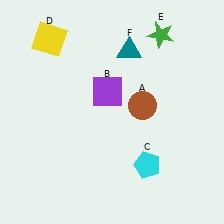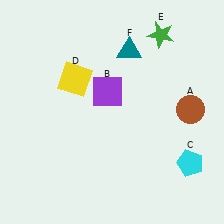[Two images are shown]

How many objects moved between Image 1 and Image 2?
3 objects moved between the two images.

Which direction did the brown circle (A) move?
The brown circle (A) moved right.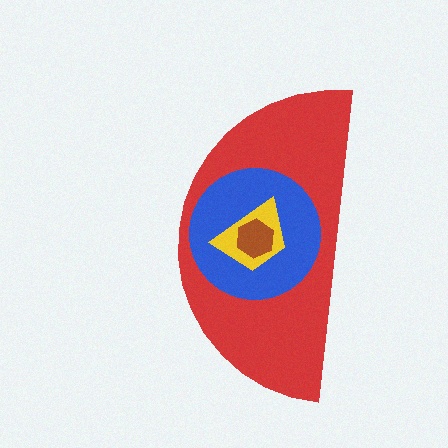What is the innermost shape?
The brown hexagon.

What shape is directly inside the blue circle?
The yellow trapezoid.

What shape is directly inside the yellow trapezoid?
The brown hexagon.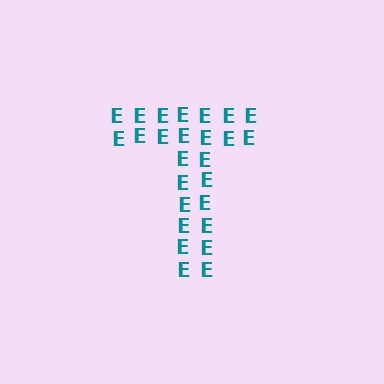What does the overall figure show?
The overall figure shows the letter T.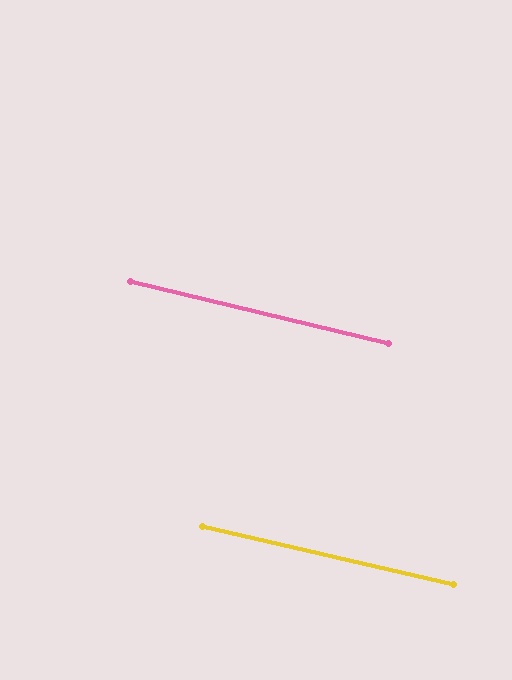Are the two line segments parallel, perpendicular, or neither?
Parallel — their directions differ by only 0.6°.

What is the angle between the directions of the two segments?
Approximately 1 degree.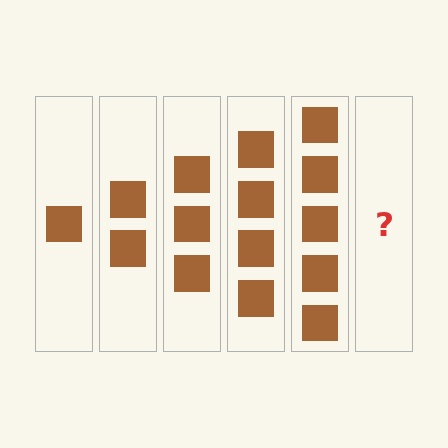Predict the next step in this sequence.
The next step is 6 squares.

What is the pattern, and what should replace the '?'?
The pattern is that each step adds one more square. The '?' should be 6 squares.